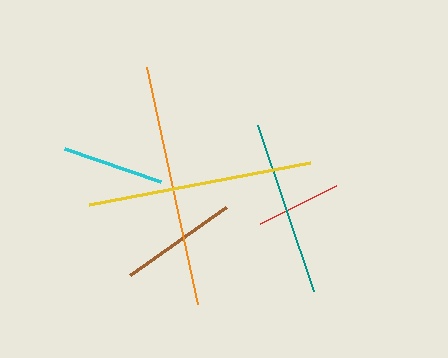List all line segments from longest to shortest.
From longest to shortest: orange, yellow, teal, brown, cyan, red.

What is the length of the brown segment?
The brown segment is approximately 118 pixels long.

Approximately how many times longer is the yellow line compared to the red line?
The yellow line is approximately 2.7 times the length of the red line.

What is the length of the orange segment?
The orange segment is approximately 243 pixels long.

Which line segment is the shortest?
The red line is the shortest at approximately 85 pixels.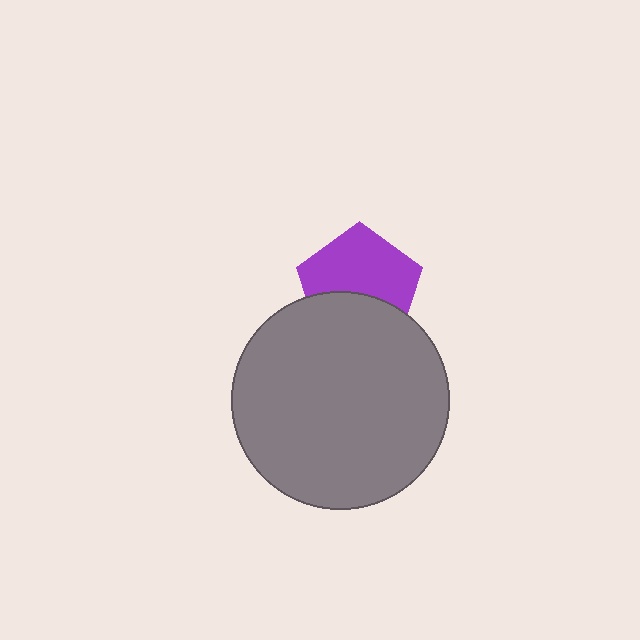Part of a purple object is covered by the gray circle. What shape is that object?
It is a pentagon.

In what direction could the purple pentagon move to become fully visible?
The purple pentagon could move up. That would shift it out from behind the gray circle entirely.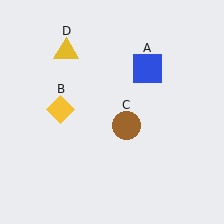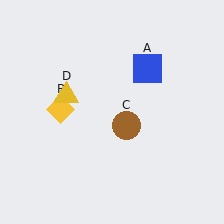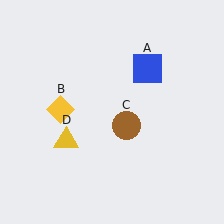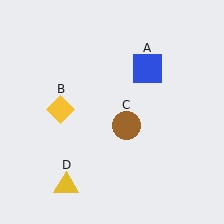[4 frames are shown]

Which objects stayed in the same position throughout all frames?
Blue square (object A) and yellow diamond (object B) and brown circle (object C) remained stationary.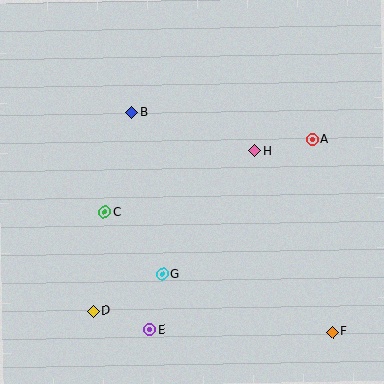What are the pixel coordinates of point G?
Point G is at (163, 274).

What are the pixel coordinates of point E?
Point E is at (150, 329).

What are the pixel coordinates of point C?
Point C is at (105, 212).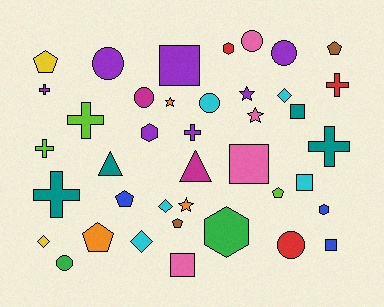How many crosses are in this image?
There are 7 crosses.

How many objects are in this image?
There are 40 objects.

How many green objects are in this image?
There are 2 green objects.